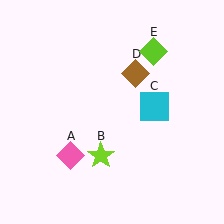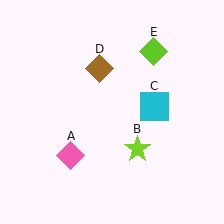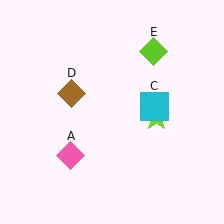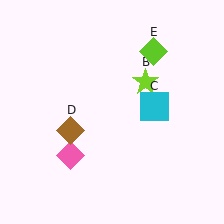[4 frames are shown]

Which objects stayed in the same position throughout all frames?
Pink diamond (object A) and cyan square (object C) and lime diamond (object E) remained stationary.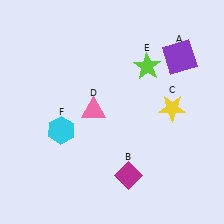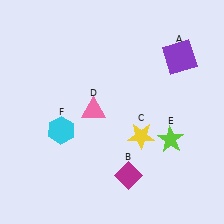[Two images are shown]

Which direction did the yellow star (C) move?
The yellow star (C) moved left.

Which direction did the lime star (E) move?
The lime star (E) moved down.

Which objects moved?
The objects that moved are: the yellow star (C), the lime star (E).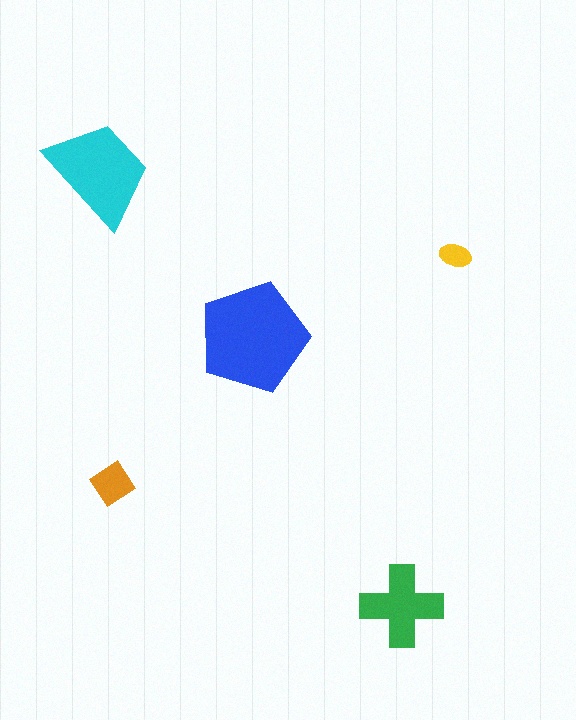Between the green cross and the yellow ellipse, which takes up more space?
The green cross.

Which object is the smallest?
The yellow ellipse.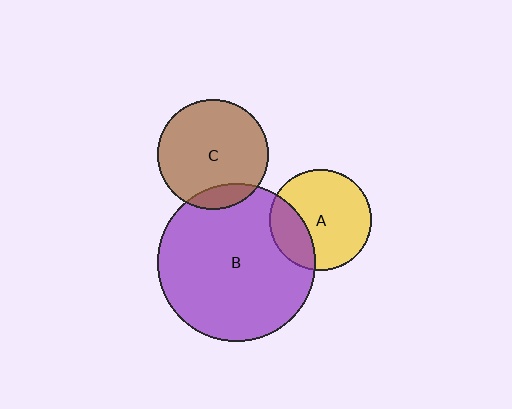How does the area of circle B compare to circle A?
Approximately 2.4 times.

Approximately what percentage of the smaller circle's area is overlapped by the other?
Approximately 15%.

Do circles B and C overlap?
Yes.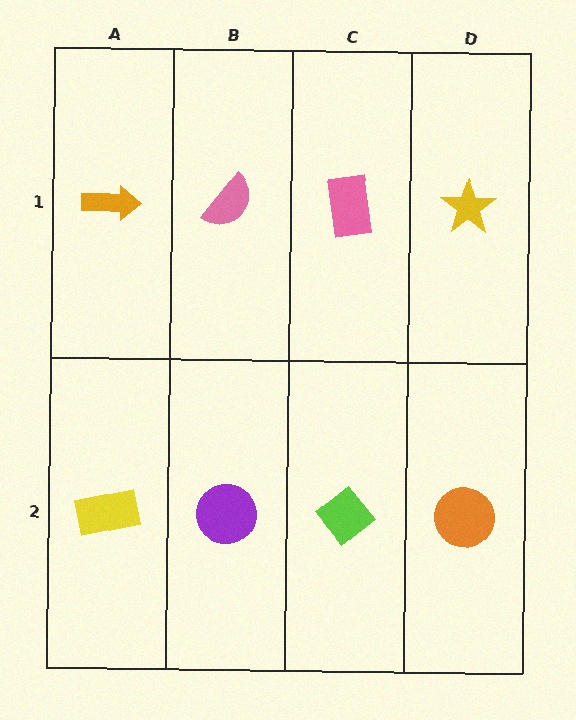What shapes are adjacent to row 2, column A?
An orange arrow (row 1, column A), a purple circle (row 2, column B).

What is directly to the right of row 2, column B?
A lime diamond.